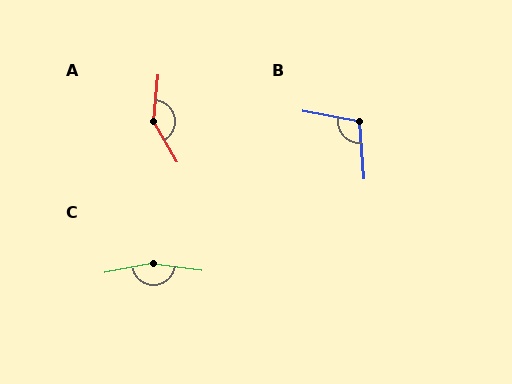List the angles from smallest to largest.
B (106°), A (144°), C (161°).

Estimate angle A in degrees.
Approximately 144 degrees.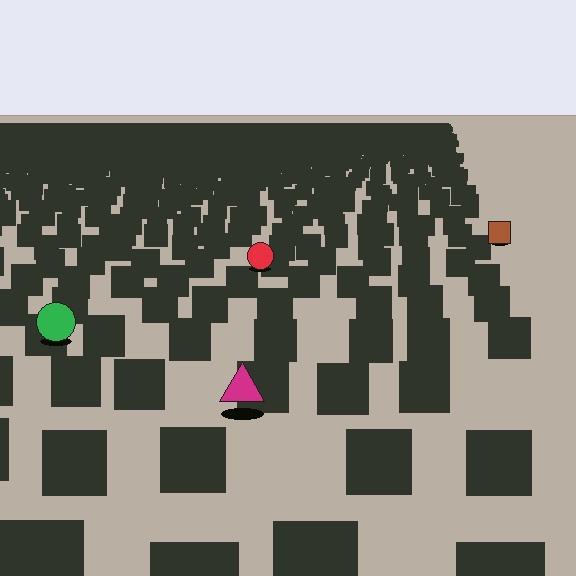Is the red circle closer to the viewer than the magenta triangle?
No. The magenta triangle is closer — you can tell from the texture gradient: the ground texture is coarser near it.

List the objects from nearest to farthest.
From nearest to farthest: the magenta triangle, the green circle, the red circle, the brown square.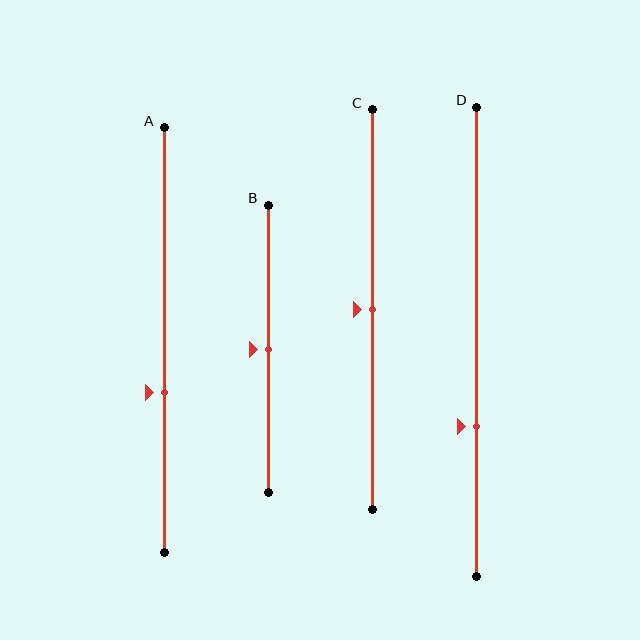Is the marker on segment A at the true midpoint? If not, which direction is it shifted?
No, the marker on segment A is shifted downward by about 12% of the segment length.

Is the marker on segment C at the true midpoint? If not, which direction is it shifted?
Yes, the marker on segment C is at the true midpoint.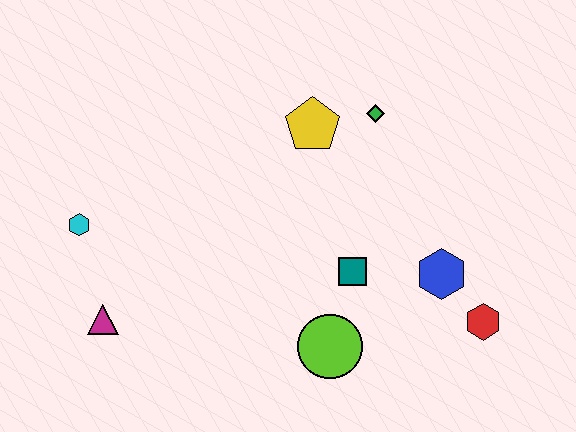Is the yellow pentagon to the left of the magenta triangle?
No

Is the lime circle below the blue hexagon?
Yes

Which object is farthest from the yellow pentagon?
The magenta triangle is farthest from the yellow pentagon.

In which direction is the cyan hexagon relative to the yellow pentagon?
The cyan hexagon is to the left of the yellow pentagon.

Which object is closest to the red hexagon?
The blue hexagon is closest to the red hexagon.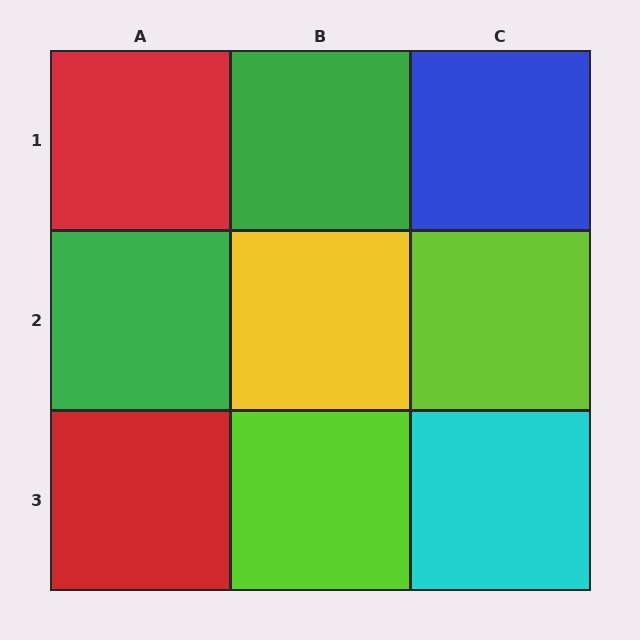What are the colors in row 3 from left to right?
Red, lime, cyan.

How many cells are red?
2 cells are red.